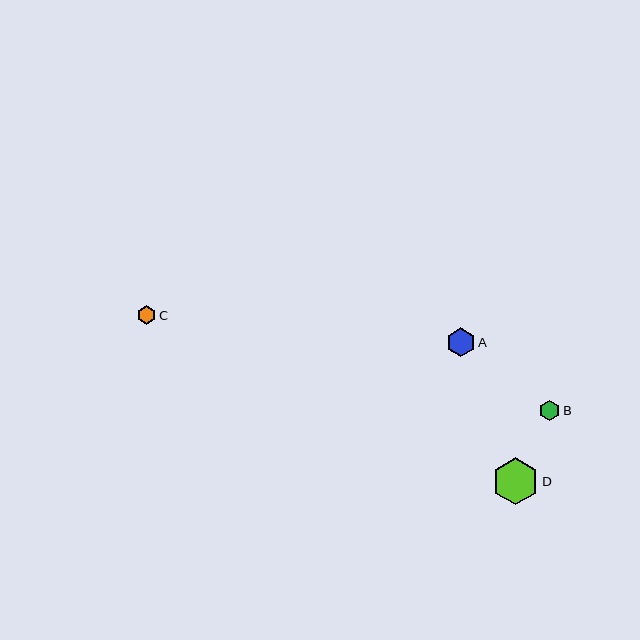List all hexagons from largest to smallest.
From largest to smallest: D, A, B, C.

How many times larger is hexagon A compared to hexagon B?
Hexagon A is approximately 1.4 times the size of hexagon B.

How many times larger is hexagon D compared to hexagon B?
Hexagon D is approximately 2.3 times the size of hexagon B.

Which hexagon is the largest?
Hexagon D is the largest with a size of approximately 47 pixels.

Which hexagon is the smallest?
Hexagon C is the smallest with a size of approximately 19 pixels.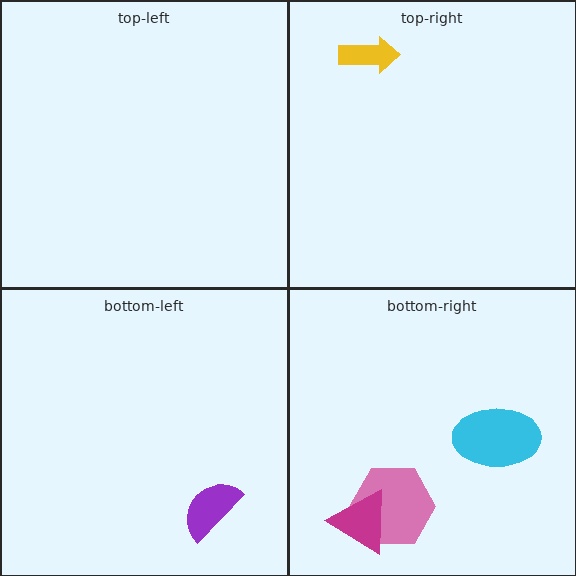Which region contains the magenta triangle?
The bottom-right region.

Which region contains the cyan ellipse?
The bottom-right region.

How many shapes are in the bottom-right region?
3.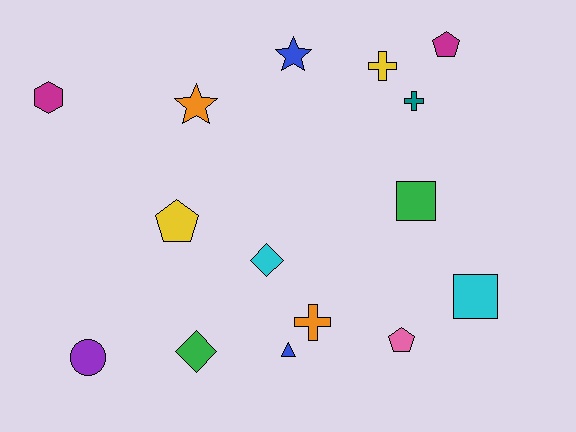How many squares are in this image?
There are 2 squares.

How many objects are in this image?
There are 15 objects.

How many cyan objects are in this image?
There are 2 cyan objects.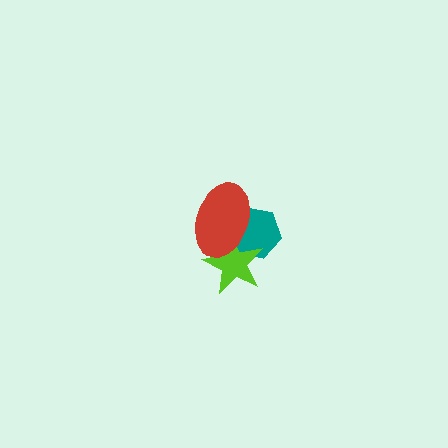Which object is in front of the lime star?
The red ellipse is in front of the lime star.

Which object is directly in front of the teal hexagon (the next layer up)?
The lime star is directly in front of the teal hexagon.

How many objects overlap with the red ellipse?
2 objects overlap with the red ellipse.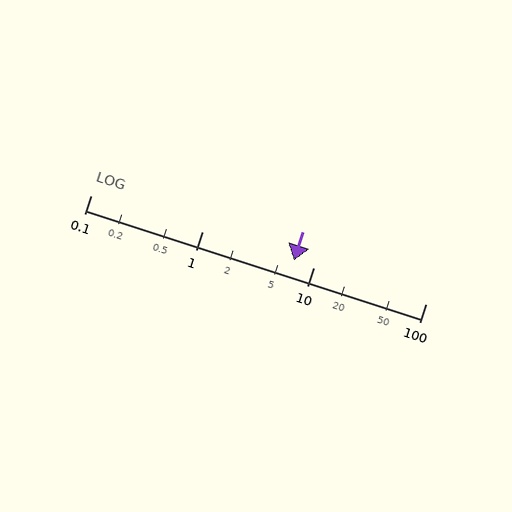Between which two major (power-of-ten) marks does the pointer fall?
The pointer is between 1 and 10.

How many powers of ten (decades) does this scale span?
The scale spans 3 decades, from 0.1 to 100.